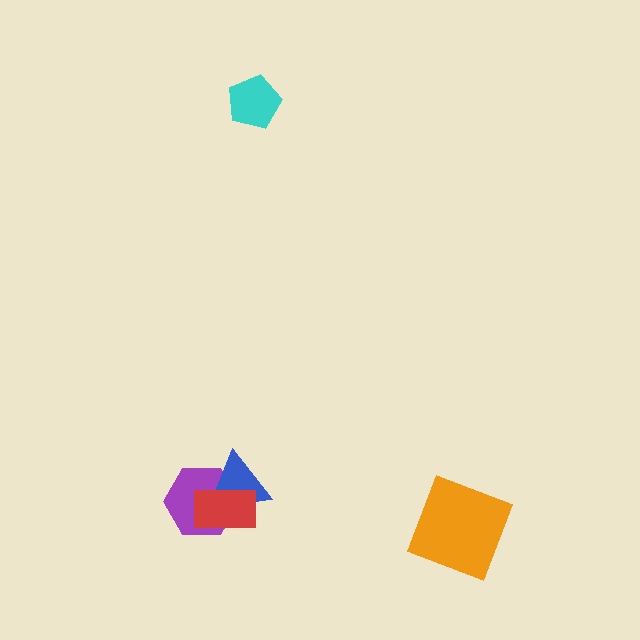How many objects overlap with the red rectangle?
2 objects overlap with the red rectangle.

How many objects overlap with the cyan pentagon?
0 objects overlap with the cyan pentagon.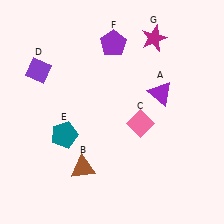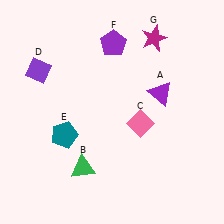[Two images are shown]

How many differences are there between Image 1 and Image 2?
There is 1 difference between the two images.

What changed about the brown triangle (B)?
In Image 1, B is brown. In Image 2, it changed to green.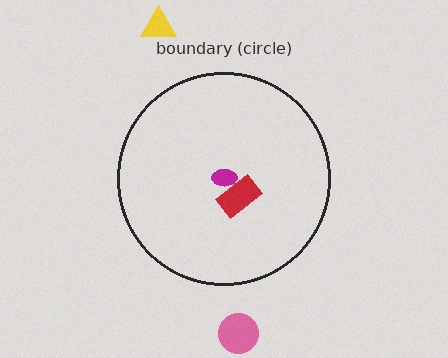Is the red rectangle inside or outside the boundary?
Inside.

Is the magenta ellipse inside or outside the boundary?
Inside.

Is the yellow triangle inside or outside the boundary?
Outside.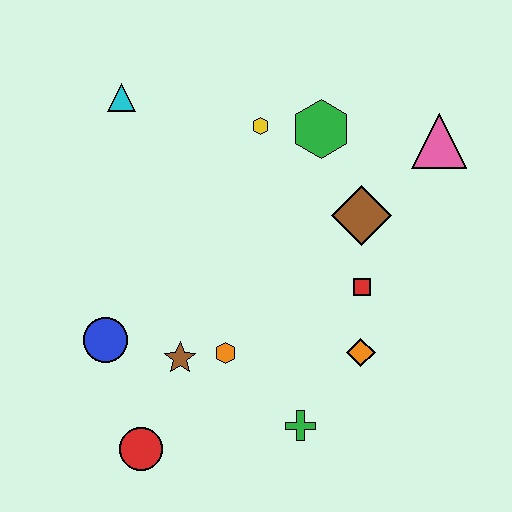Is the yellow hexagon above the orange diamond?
Yes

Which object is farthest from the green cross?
The cyan triangle is farthest from the green cross.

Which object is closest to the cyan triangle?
The yellow hexagon is closest to the cyan triangle.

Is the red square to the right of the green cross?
Yes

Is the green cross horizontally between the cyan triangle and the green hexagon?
Yes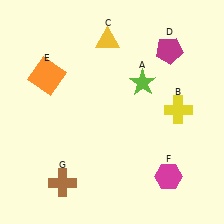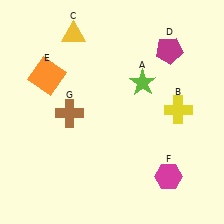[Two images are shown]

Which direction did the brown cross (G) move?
The brown cross (G) moved up.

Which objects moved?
The objects that moved are: the yellow triangle (C), the brown cross (G).